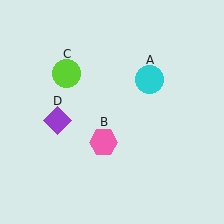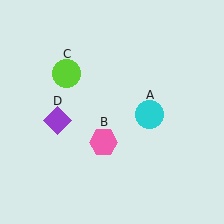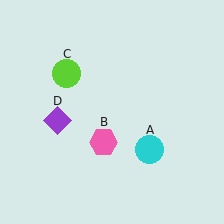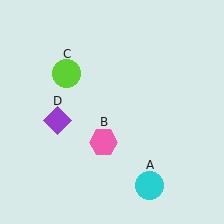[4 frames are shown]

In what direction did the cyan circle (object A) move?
The cyan circle (object A) moved down.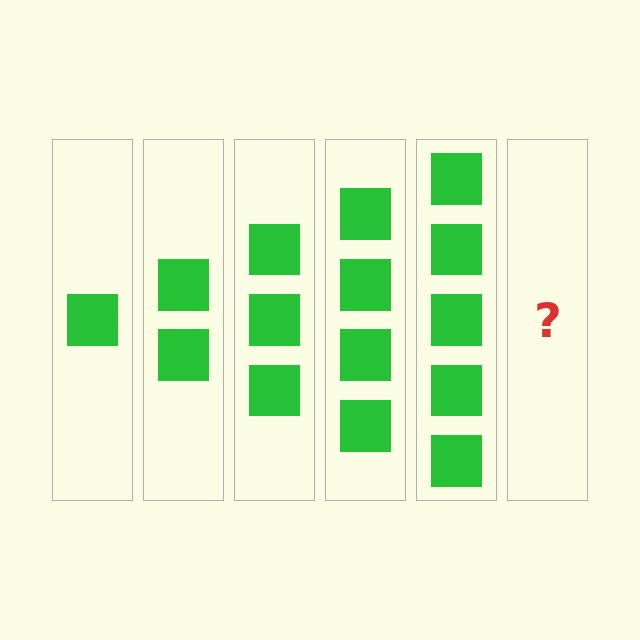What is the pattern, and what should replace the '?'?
The pattern is that each step adds one more square. The '?' should be 6 squares.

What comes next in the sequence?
The next element should be 6 squares.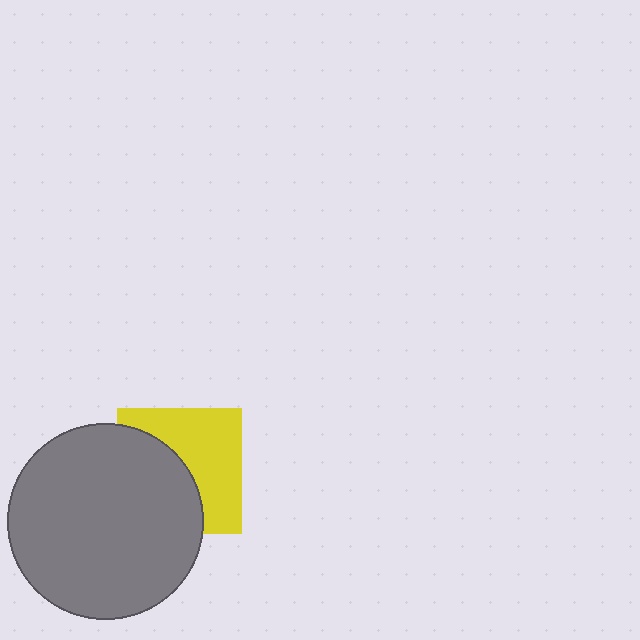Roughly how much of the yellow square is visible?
About half of it is visible (roughly 52%).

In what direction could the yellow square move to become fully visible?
The yellow square could move right. That would shift it out from behind the gray circle entirely.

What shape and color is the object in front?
The object in front is a gray circle.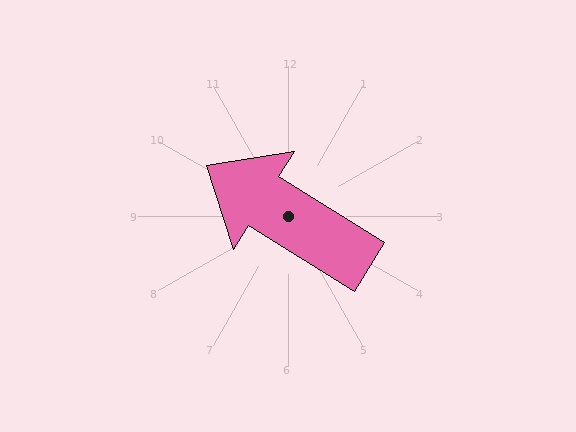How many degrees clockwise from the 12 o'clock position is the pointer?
Approximately 302 degrees.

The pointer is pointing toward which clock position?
Roughly 10 o'clock.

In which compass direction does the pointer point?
Northwest.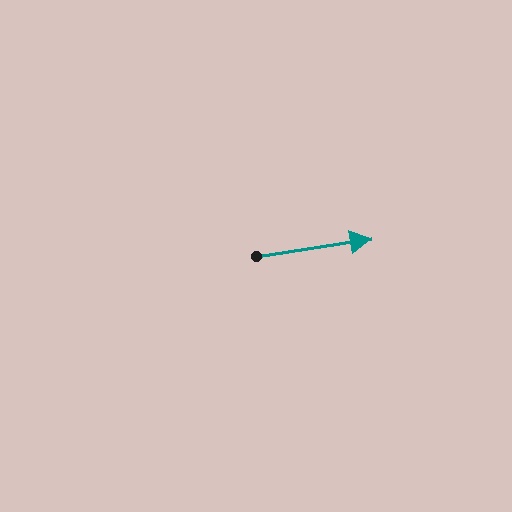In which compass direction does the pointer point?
East.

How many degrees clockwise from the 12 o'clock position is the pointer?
Approximately 81 degrees.